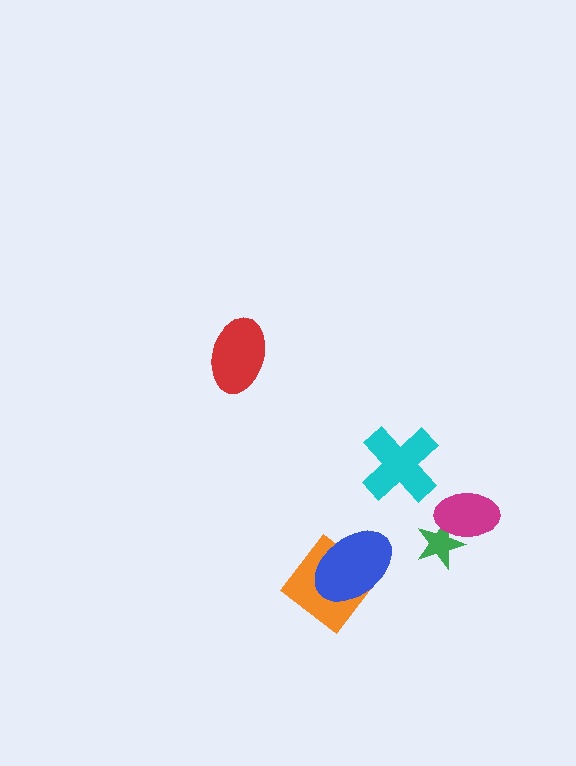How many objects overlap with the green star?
1 object overlaps with the green star.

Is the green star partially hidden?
Yes, it is partially covered by another shape.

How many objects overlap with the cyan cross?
0 objects overlap with the cyan cross.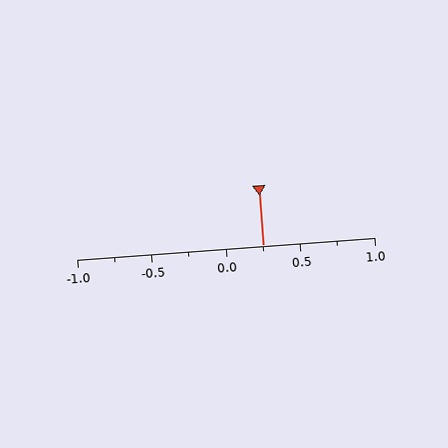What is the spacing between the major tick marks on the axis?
The major ticks are spaced 0.5 apart.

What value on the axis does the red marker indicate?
The marker indicates approximately 0.25.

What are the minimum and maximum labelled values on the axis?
The axis runs from -1.0 to 1.0.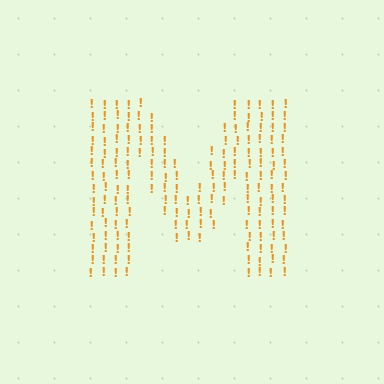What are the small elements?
The small elements are exclamation marks.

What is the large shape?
The large shape is the letter M.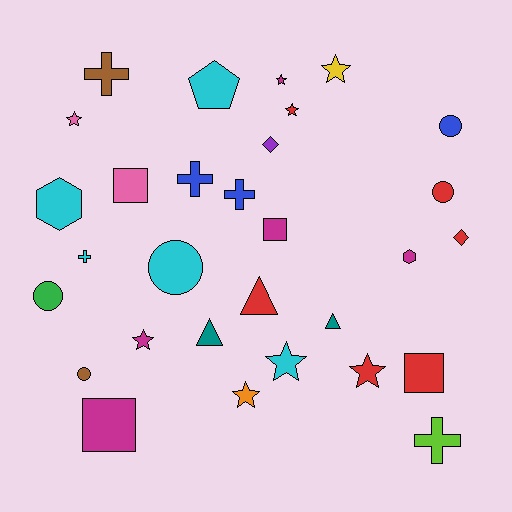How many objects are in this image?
There are 30 objects.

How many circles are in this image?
There are 5 circles.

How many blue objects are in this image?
There are 3 blue objects.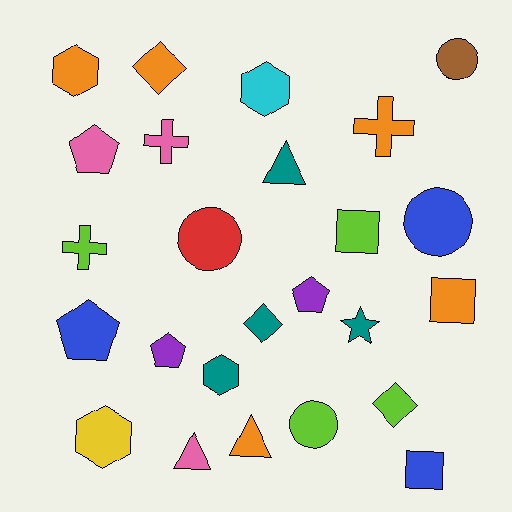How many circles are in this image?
There are 4 circles.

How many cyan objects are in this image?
There is 1 cyan object.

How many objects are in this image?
There are 25 objects.